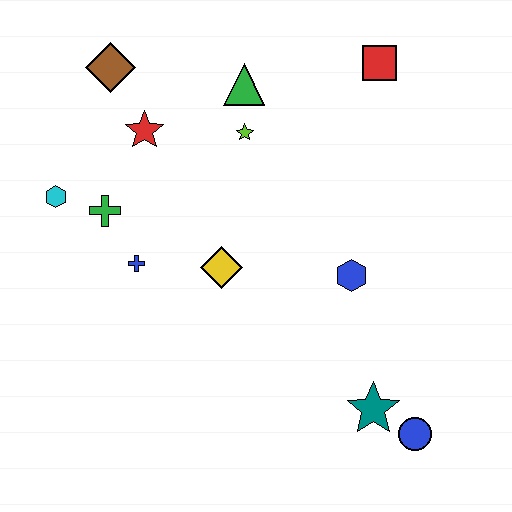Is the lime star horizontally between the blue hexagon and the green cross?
Yes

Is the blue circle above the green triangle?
No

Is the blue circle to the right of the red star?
Yes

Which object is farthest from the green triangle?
The blue circle is farthest from the green triangle.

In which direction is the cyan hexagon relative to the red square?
The cyan hexagon is to the left of the red square.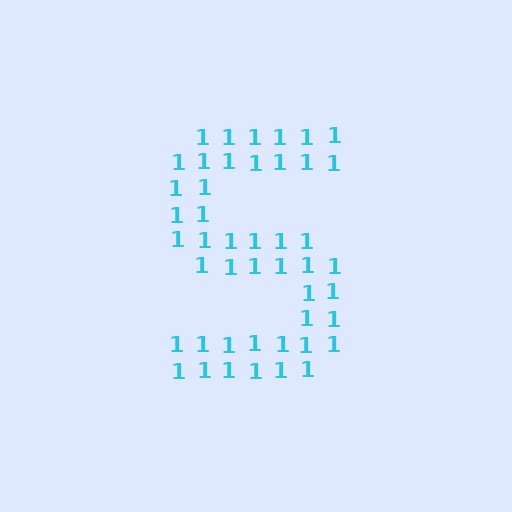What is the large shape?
The large shape is the letter S.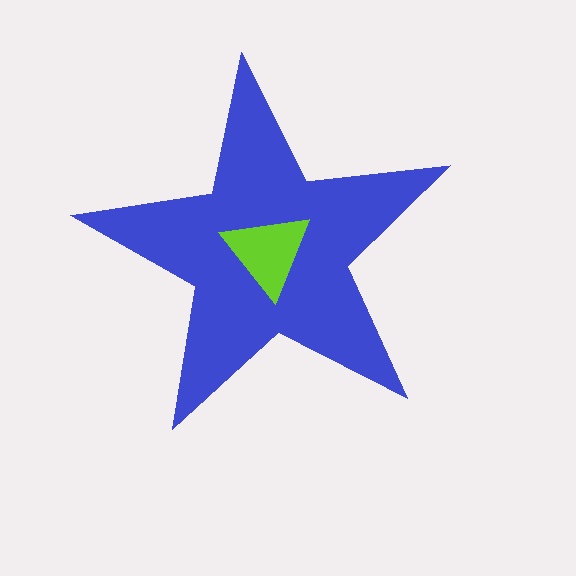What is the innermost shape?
The lime triangle.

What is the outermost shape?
The blue star.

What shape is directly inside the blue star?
The lime triangle.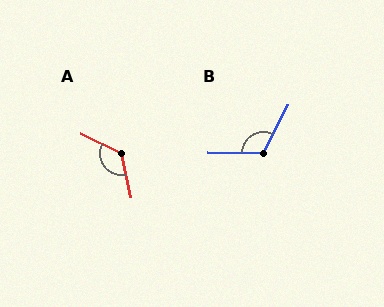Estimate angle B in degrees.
Approximately 116 degrees.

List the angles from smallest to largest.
B (116°), A (128°).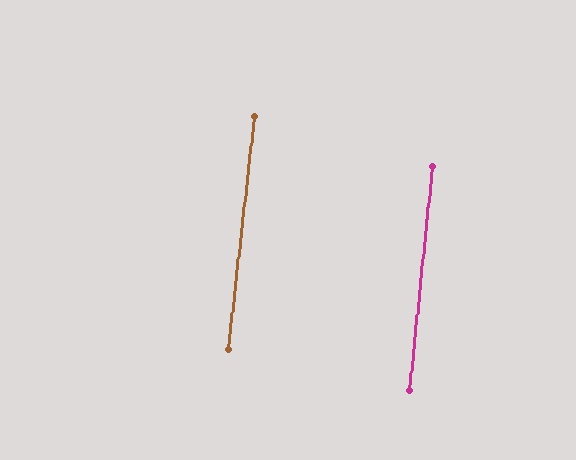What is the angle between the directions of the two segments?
Approximately 0 degrees.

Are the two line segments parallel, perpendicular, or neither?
Parallel — their directions differ by only 0.3°.